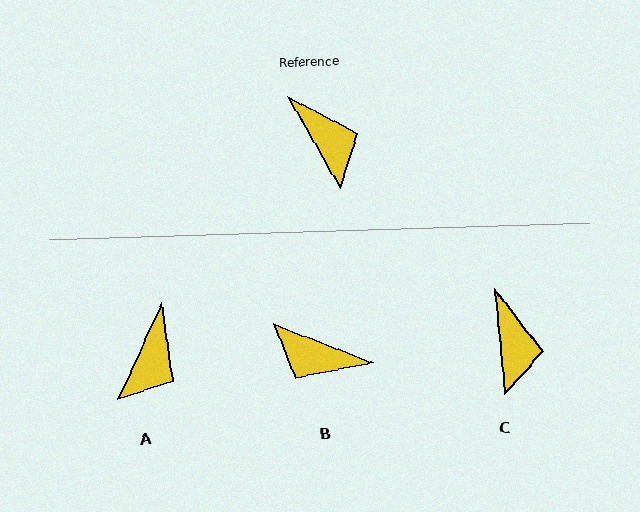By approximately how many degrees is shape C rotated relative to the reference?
Approximately 25 degrees clockwise.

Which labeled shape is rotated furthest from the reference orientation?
B, about 141 degrees away.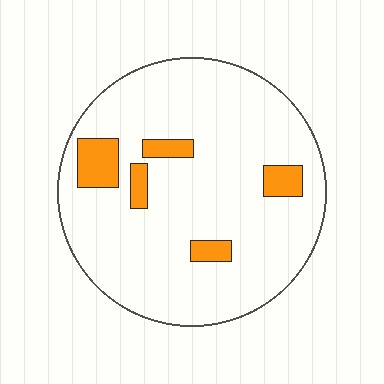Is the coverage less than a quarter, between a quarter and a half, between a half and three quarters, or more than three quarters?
Less than a quarter.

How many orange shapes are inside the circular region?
5.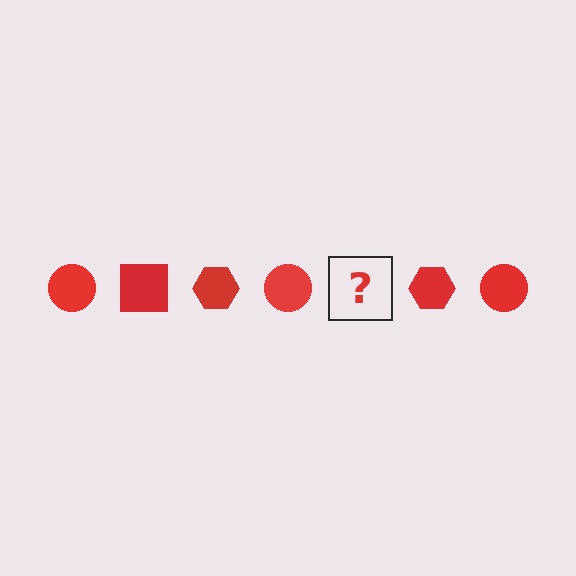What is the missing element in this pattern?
The missing element is a red square.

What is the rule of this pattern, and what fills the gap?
The rule is that the pattern cycles through circle, square, hexagon shapes in red. The gap should be filled with a red square.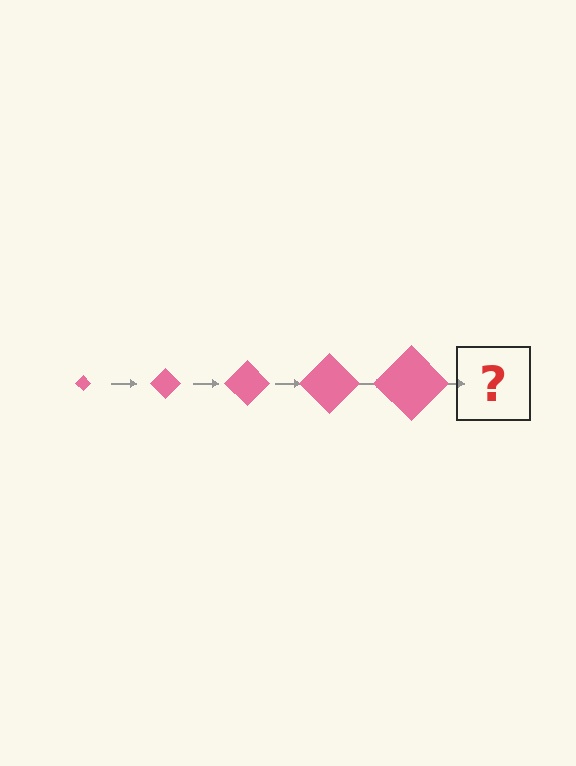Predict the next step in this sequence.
The next step is a pink diamond, larger than the previous one.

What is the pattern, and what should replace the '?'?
The pattern is that the diamond gets progressively larger each step. The '?' should be a pink diamond, larger than the previous one.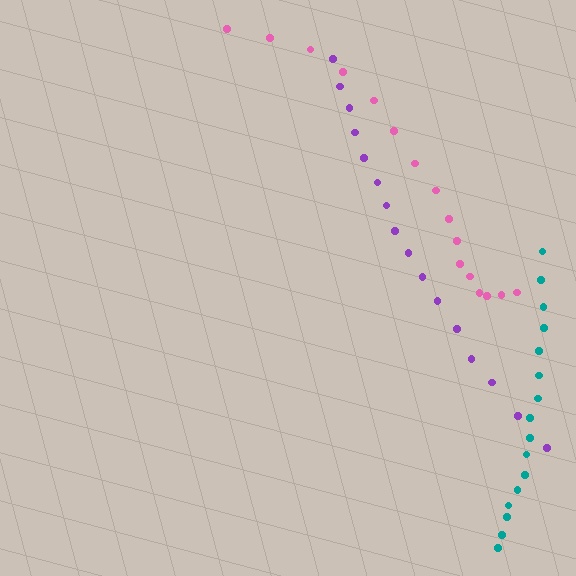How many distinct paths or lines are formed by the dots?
There are 3 distinct paths.